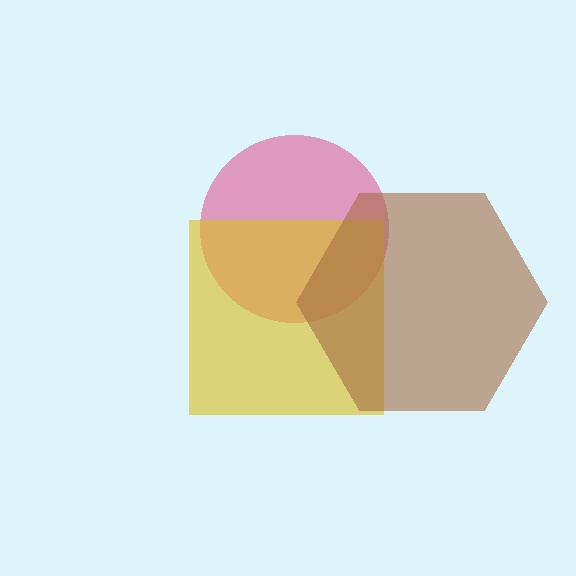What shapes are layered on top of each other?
The layered shapes are: a pink circle, a yellow square, a brown hexagon.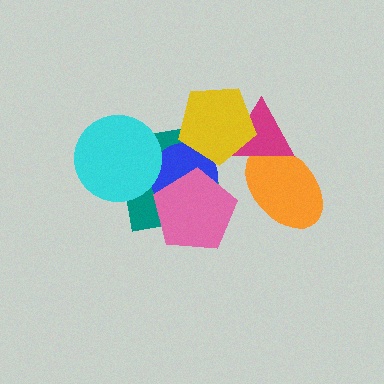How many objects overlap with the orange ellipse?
1 object overlaps with the orange ellipse.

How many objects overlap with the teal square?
4 objects overlap with the teal square.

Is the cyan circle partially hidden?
No, no other shape covers it.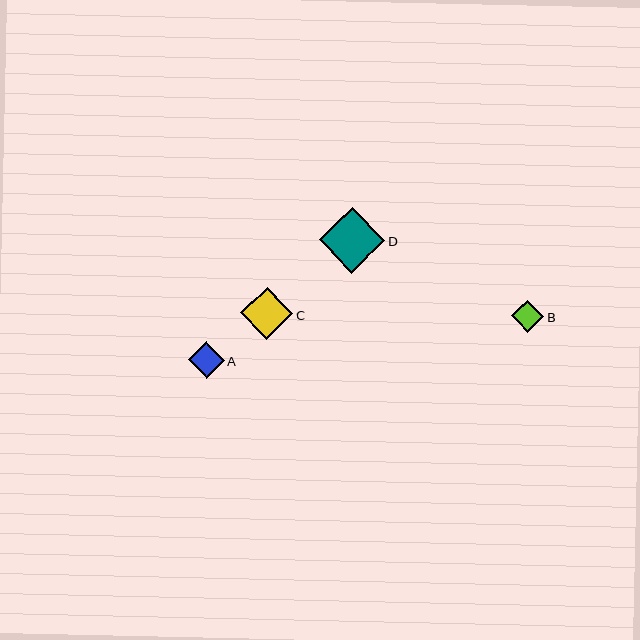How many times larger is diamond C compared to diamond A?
Diamond C is approximately 1.5 times the size of diamond A.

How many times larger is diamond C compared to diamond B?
Diamond C is approximately 1.6 times the size of diamond B.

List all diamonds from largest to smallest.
From largest to smallest: D, C, A, B.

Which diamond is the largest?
Diamond D is the largest with a size of approximately 66 pixels.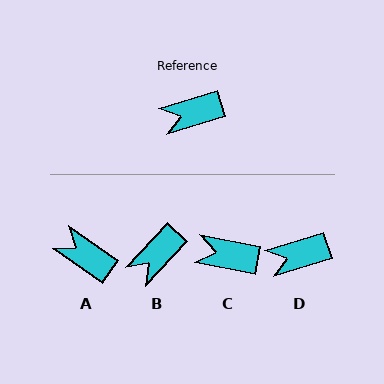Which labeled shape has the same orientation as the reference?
D.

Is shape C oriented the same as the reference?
No, it is off by about 29 degrees.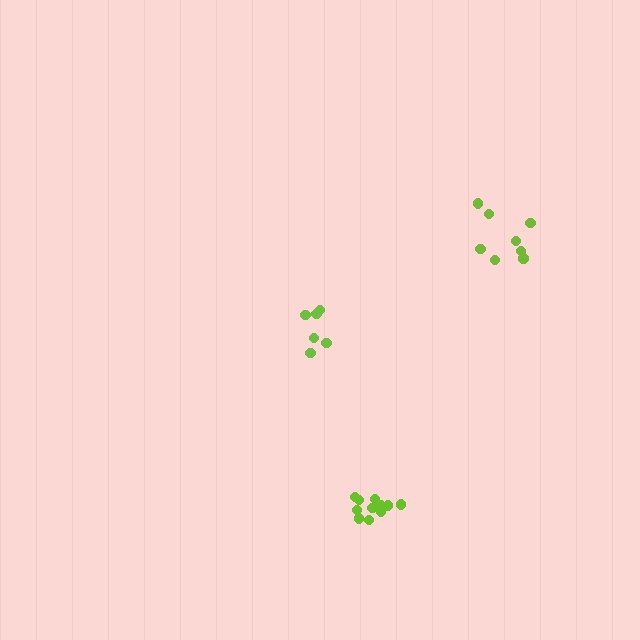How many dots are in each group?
Group 1: 11 dots, Group 2: 6 dots, Group 3: 8 dots (25 total).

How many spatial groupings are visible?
There are 3 spatial groupings.